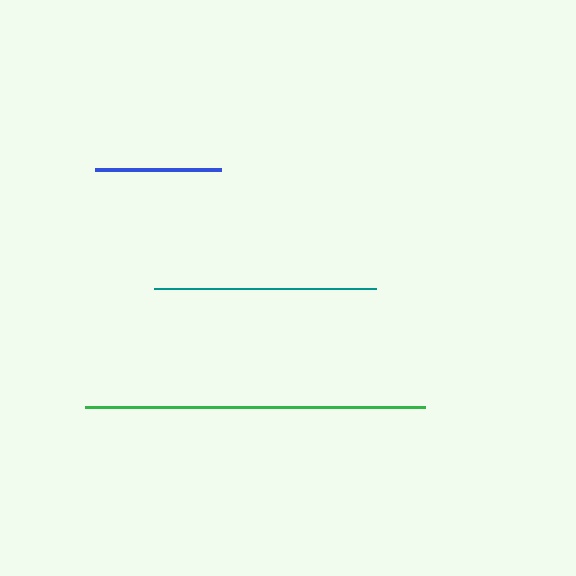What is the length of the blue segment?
The blue segment is approximately 127 pixels long.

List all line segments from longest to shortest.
From longest to shortest: green, teal, blue.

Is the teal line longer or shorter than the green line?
The green line is longer than the teal line.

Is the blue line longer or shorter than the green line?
The green line is longer than the blue line.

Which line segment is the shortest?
The blue line is the shortest at approximately 127 pixels.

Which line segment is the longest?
The green line is the longest at approximately 341 pixels.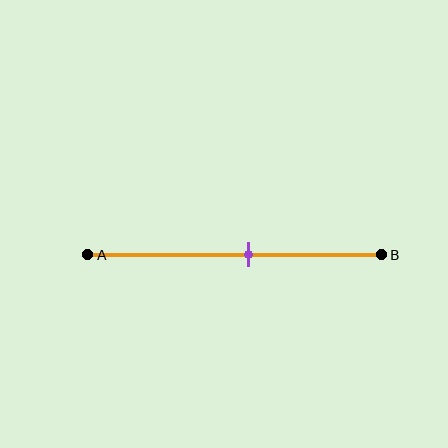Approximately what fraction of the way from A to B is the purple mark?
The purple mark is approximately 55% of the way from A to B.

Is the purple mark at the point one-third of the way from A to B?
No, the mark is at about 55% from A, not at the 33% one-third point.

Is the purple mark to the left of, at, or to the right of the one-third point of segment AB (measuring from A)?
The purple mark is to the right of the one-third point of segment AB.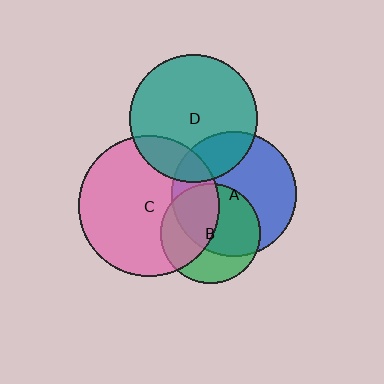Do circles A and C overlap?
Yes.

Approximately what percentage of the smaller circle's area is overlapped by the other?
Approximately 25%.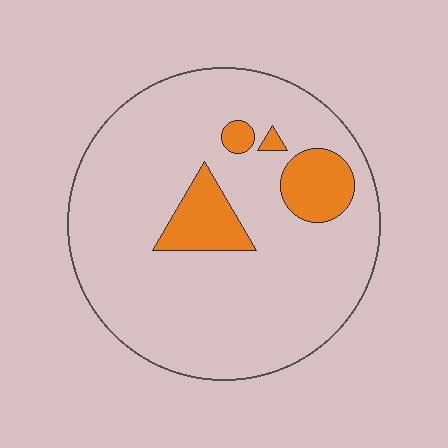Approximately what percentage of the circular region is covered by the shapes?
Approximately 15%.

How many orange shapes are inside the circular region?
4.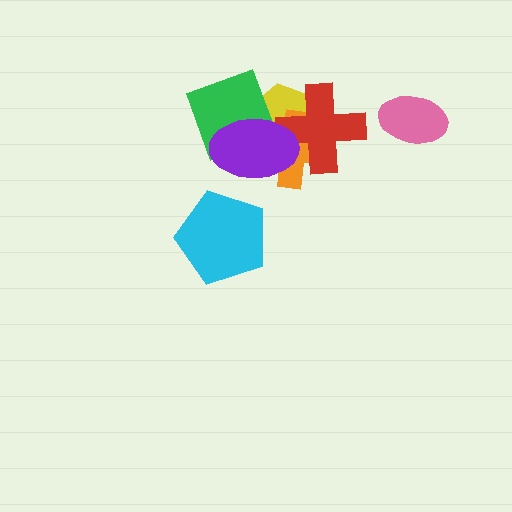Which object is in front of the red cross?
The purple ellipse is in front of the red cross.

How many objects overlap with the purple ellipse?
4 objects overlap with the purple ellipse.